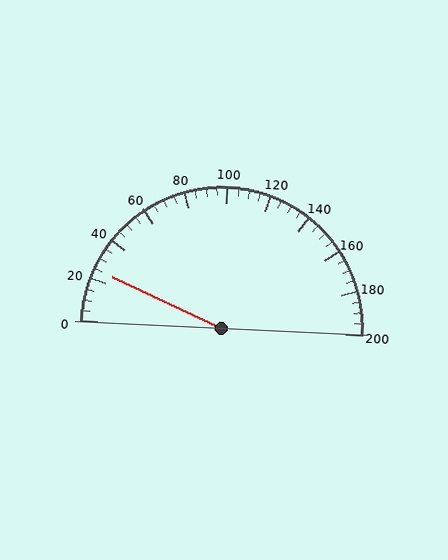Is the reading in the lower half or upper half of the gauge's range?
The reading is in the lower half of the range (0 to 200).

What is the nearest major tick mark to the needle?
The nearest major tick mark is 20.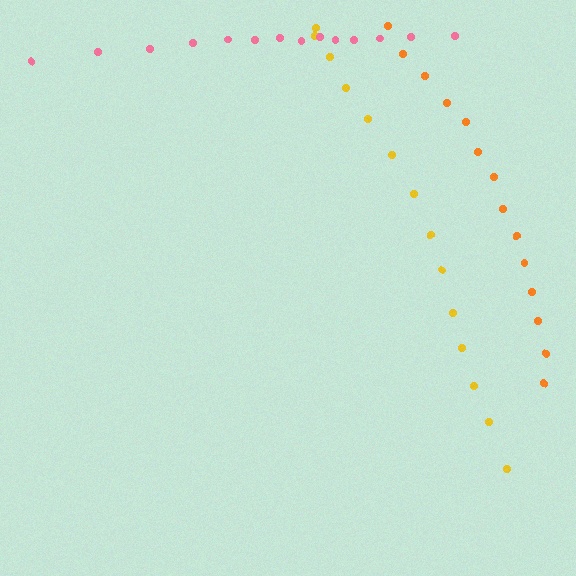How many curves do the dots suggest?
There are 3 distinct paths.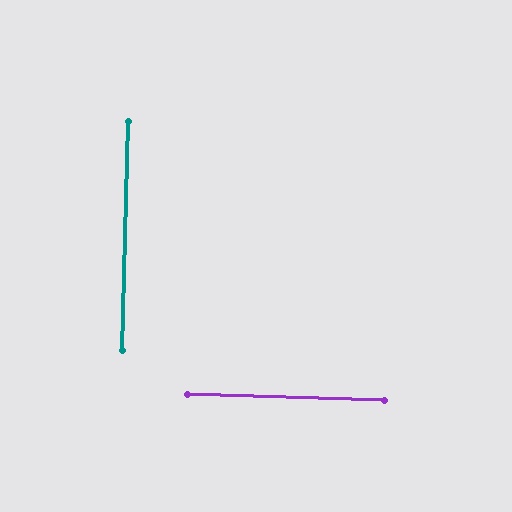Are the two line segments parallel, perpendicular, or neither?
Perpendicular — they meet at approximately 90°.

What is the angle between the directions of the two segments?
Approximately 90 degrees.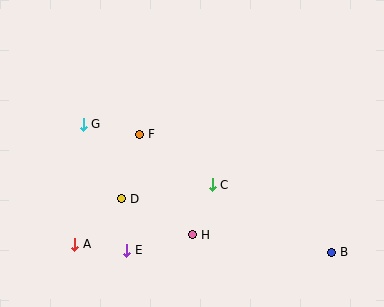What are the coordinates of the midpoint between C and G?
The midpoint between C and G is at (148, 154).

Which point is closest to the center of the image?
Point C at (212, 185) is closest to the center.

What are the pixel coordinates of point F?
Point F is at (140, 134).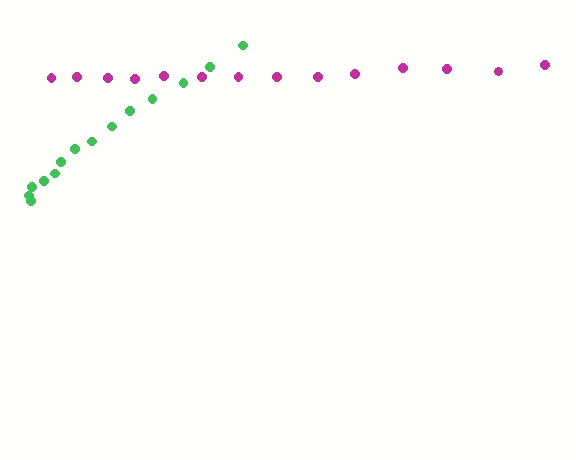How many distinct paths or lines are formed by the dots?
There are 2 distinct paths.